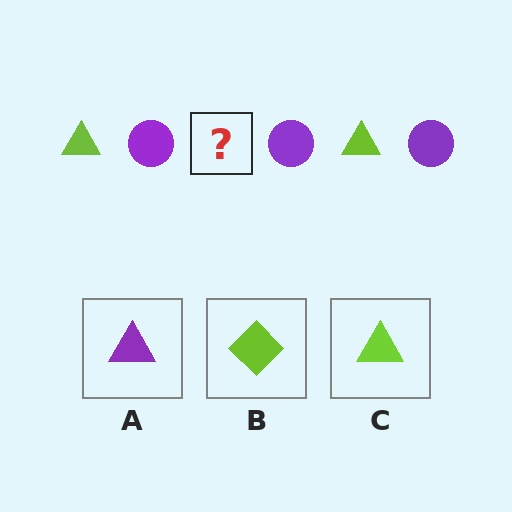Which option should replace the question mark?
Option C.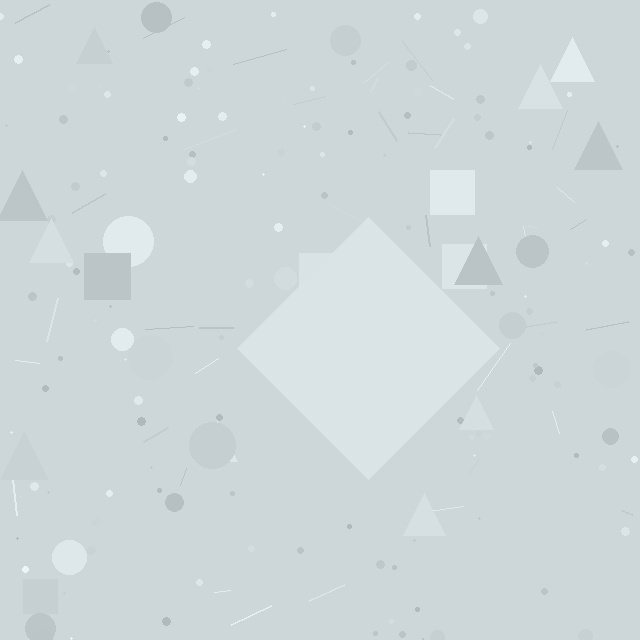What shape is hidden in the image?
A diamond is hidden in the image.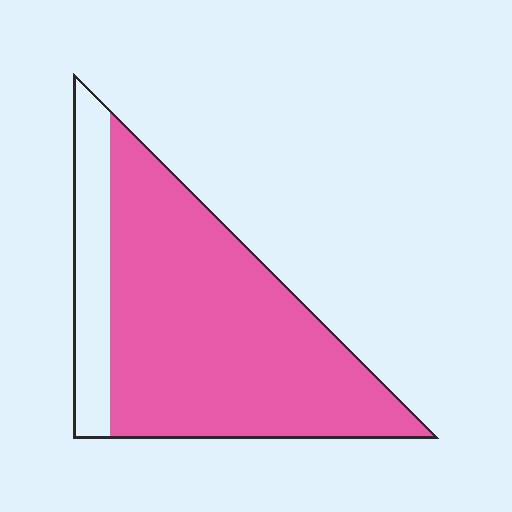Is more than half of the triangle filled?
Yes.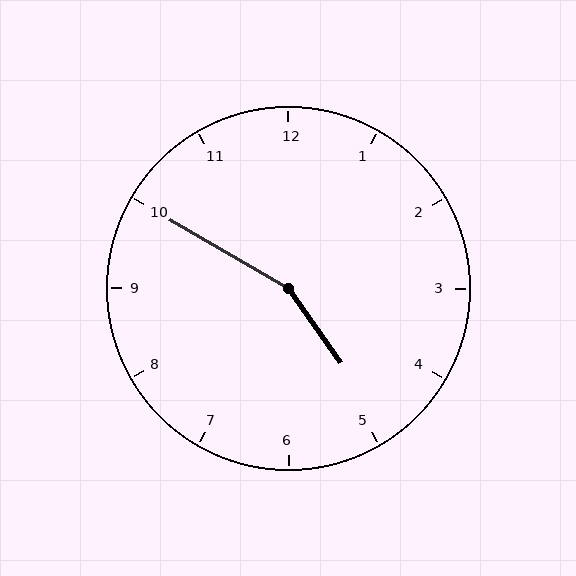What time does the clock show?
4:50.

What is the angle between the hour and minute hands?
Approximately 155 degrees.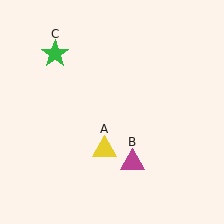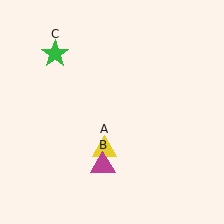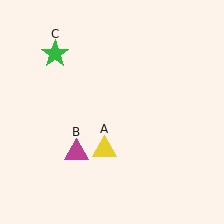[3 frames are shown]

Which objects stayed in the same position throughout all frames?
Yellow triangle (object A) and green star (object C) remained stationary.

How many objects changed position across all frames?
1 object changed position: magenta triangle (object B).